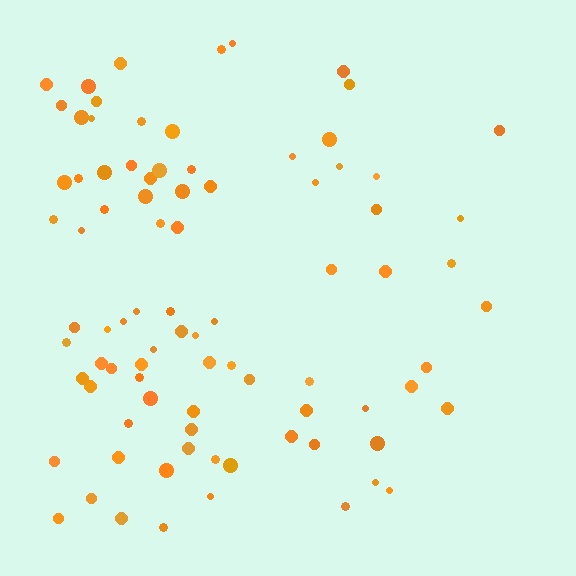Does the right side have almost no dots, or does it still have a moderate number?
Still a moderate number, just noticeably fewer than the left.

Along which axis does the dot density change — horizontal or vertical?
Horizontal.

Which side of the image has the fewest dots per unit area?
The right.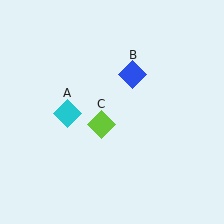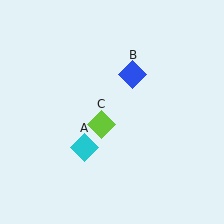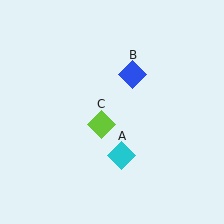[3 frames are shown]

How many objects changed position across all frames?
1 object changed position: cyan diamond (object A).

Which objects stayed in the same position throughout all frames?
Blue diamond (object B) and lime diamond (object C) remained stationary.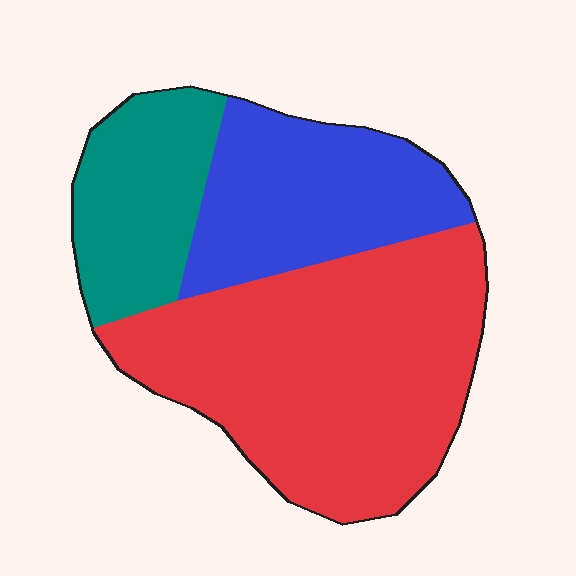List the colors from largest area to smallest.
From largest to smallest: red, blue, teal.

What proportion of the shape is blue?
Blue takes up about one quarter (1/4) of the shape.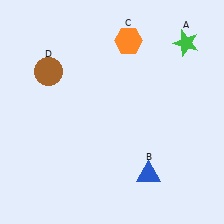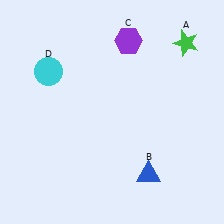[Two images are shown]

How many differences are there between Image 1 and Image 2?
There are 2 differences between the two images.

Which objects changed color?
C changed from orange to purple. D changed from brown to cyan.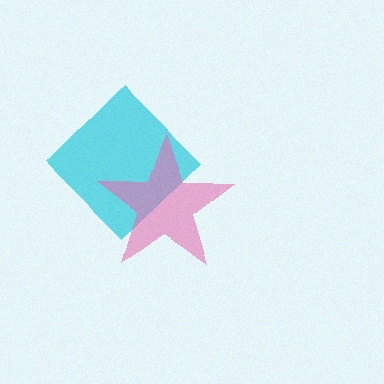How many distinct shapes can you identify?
There are 2 distinct shapes: a cyan diamond, a pink star.